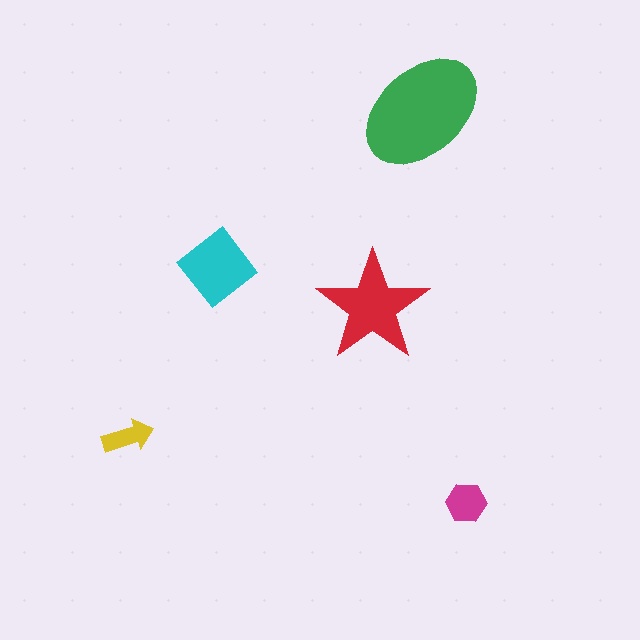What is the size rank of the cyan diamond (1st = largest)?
3rd.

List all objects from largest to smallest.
The green ellipse, the red star, the cyan diamond, the magenta hexagon, the yellow arrow.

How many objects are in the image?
There are 5 objects in the image.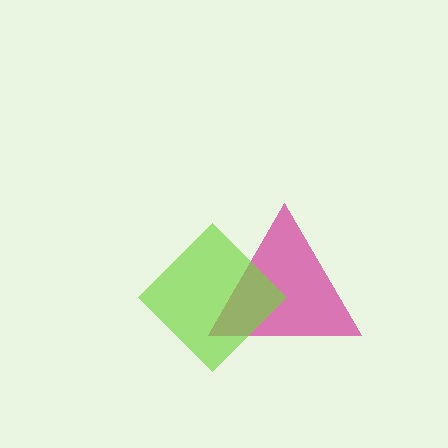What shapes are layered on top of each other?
The layered shapes are: a magenta triangle, a lime diamond.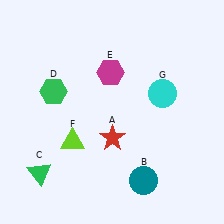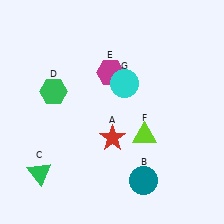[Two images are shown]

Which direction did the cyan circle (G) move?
The cyan circle (G) moved left.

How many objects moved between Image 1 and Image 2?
2 objects moved between the two images.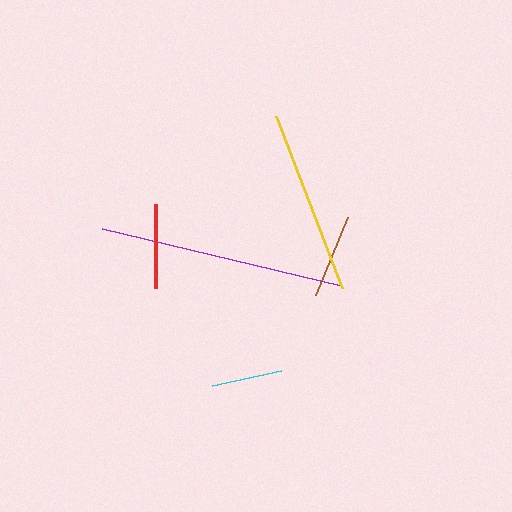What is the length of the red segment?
The red segment is approximately 84 pixels long.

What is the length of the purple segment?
The purple segment is approximately 245 pixels long.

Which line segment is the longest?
The purple line is the longest at approximately 245 pixels.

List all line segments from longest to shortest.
From longest to shortest: purple, yellow, brown, red, cyan.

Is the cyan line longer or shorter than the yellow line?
The yellow line is longer than the cyan line.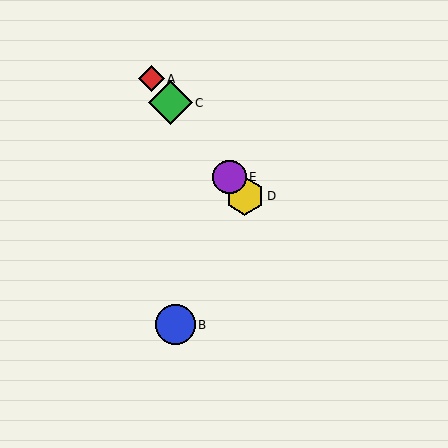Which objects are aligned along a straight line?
Objects A, C, D, E are aligned along a straight line.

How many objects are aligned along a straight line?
4 objects (A, C, D, E) are aligned along a straight line.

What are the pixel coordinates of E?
Object E is at (230, 177).